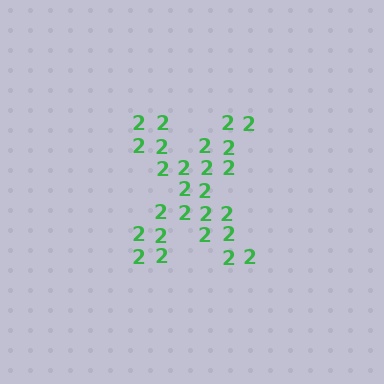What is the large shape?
The large shape is the letter X.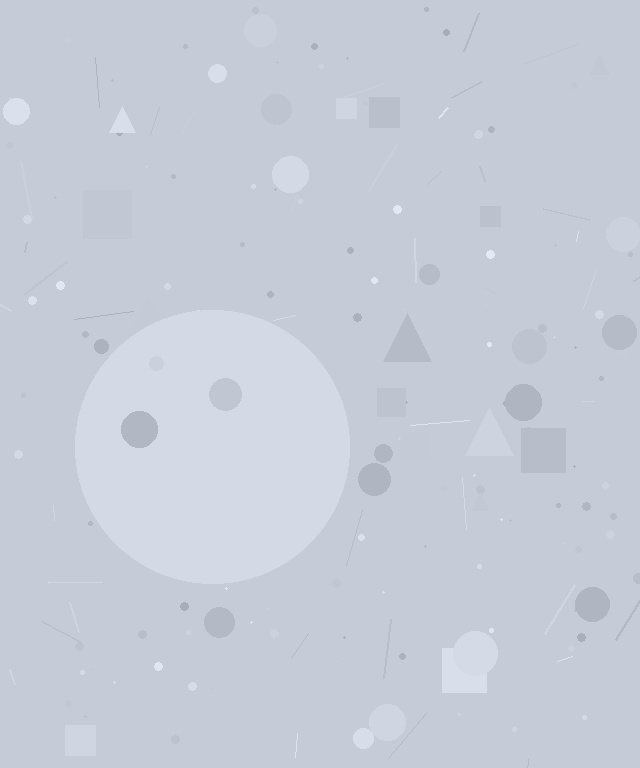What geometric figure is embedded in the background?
A circle is embedded in the background.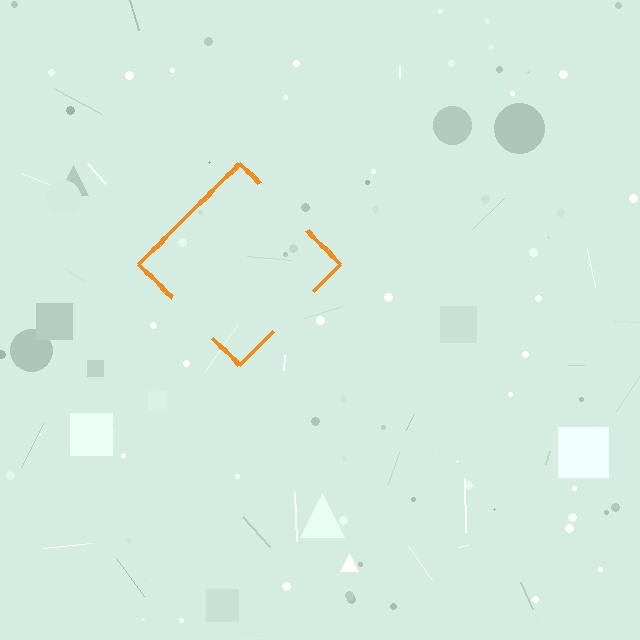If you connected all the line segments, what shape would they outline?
They would outline a diamond.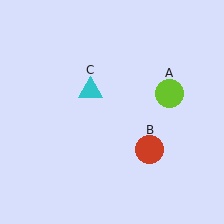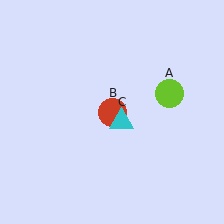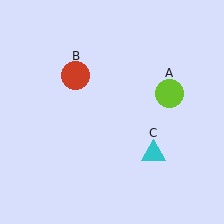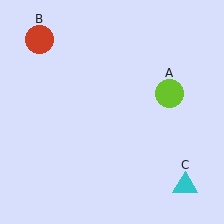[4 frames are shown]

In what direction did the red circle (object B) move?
The red circle (object B) moved up and to the left.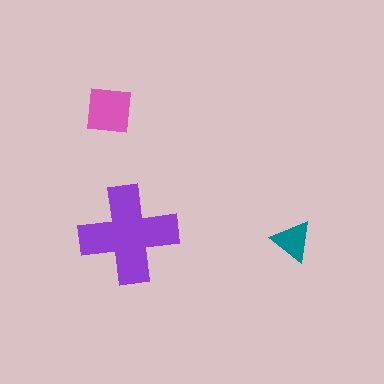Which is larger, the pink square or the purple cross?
The purple cross.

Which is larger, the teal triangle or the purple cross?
The purple cross.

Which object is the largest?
The purple cross.